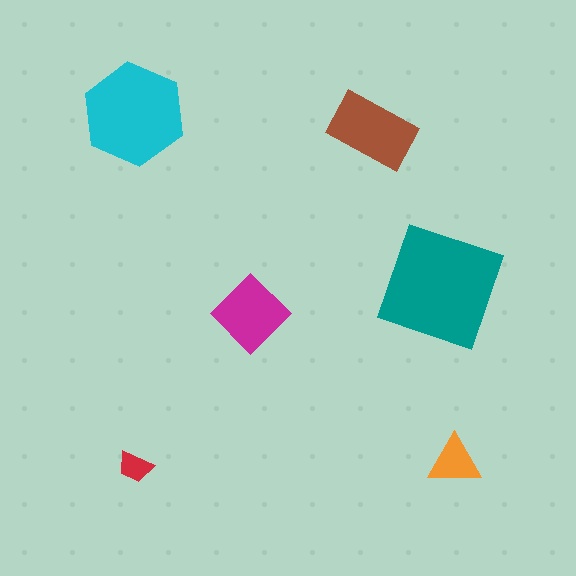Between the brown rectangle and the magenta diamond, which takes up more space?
The brown rectangle.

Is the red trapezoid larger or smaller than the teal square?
Smaller.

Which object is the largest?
The teal square.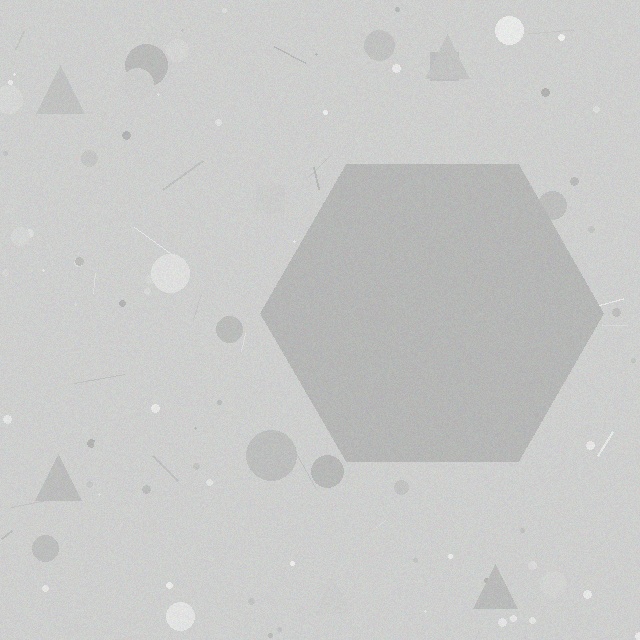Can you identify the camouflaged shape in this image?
The camouflaged shape is a hexagon.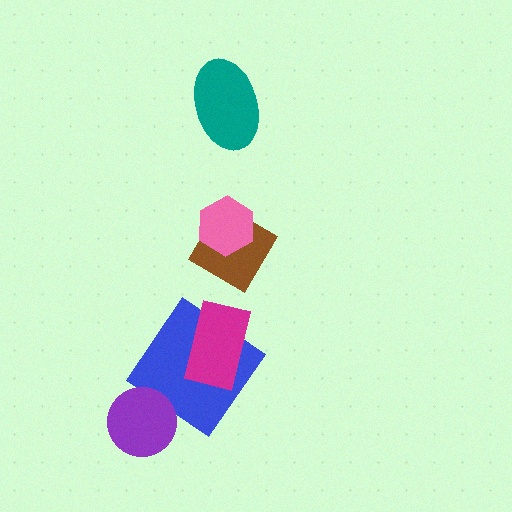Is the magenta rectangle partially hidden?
No, no other shape covers it.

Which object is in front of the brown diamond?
The pink hexagon is in front of the brown diamond.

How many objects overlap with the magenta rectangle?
1 object overlaps with the magenta rectangle.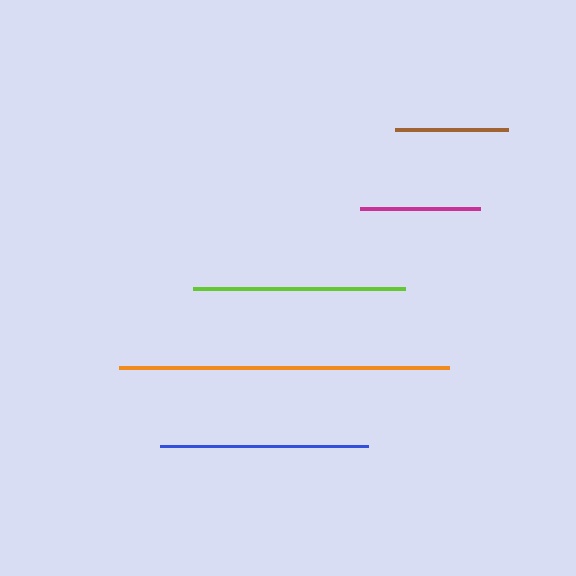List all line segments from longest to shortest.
From longest to shortest: orange, lime, blue, magenta, brown.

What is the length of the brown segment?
The brown segment is approximately 113 pixels long.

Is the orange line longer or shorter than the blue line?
The orange line is longer than the blue line.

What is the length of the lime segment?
The lime segment is approximately 211 pixels long.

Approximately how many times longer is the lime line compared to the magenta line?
The lime line is approximately 1.8 times the length of the magenta line.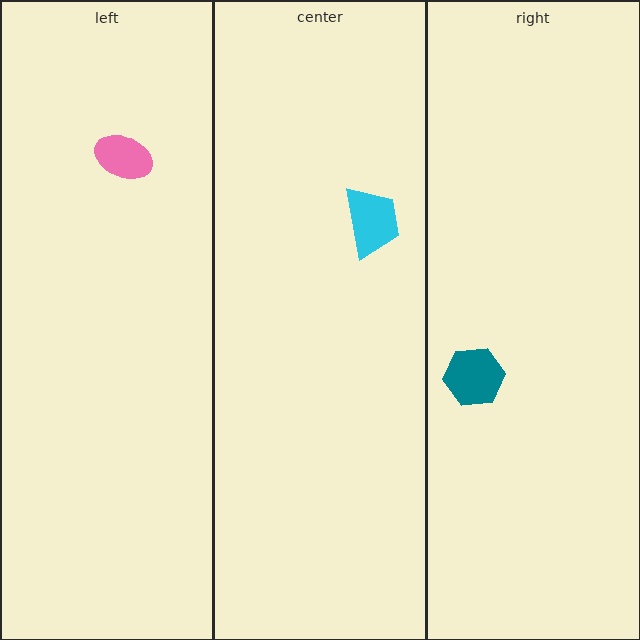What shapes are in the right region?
The teal hexagon.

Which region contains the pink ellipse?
The left region.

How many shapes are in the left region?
1.